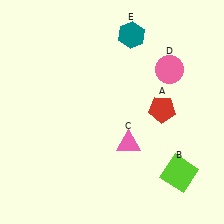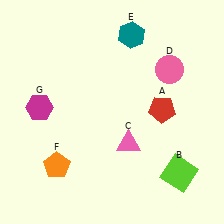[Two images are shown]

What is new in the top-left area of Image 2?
A magenta hexagon (G) was added in the top-left area of Image 2.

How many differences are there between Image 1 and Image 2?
There are 2 differences between the two images.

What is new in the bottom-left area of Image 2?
An orange pentagon (F) was added in the bottom-left area of Image 2.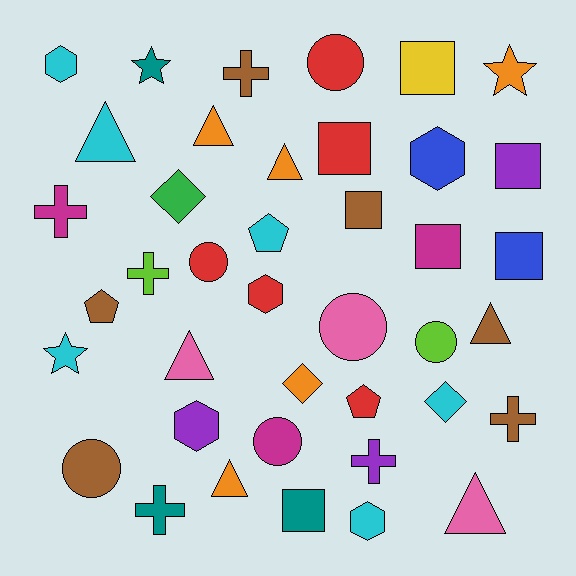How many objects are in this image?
There are 40 objects.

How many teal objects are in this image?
There are 3 teal objects.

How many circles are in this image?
There are 6 circles.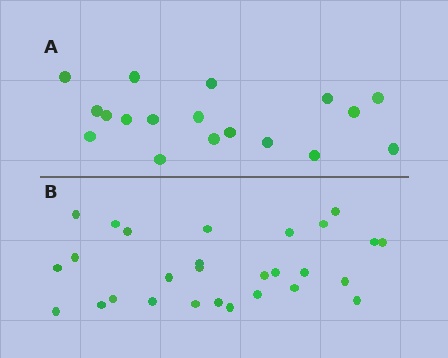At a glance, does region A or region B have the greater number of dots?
Region B (the bottom region) has more dots.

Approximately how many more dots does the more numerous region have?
Region B has roughly 10 or so more dots than region A.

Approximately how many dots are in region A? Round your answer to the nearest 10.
About 20 dots. (The exact count is 18, which rounds to 20.)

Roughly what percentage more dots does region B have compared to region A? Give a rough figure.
About 55% more.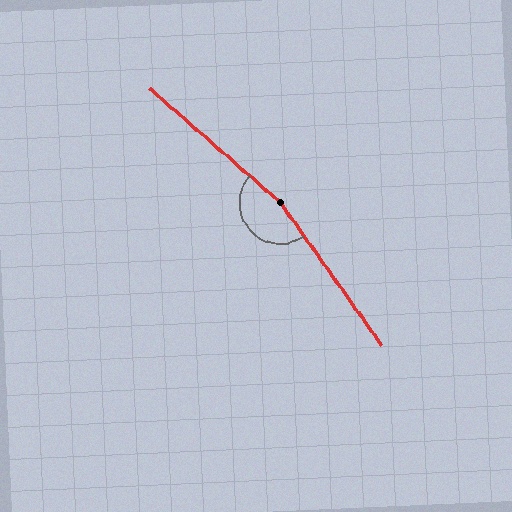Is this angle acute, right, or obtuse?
It is obtuse.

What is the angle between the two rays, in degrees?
Approximately 167 degrees.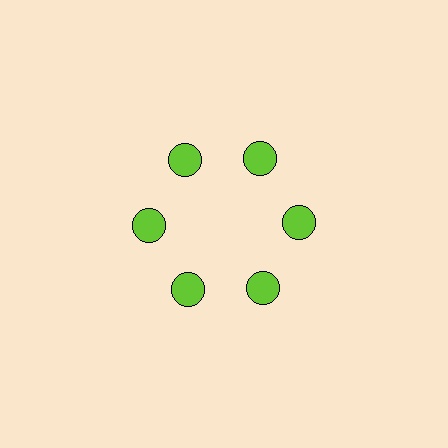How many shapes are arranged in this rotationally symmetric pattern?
There are 6 shapes, arranged in 6 groups of 1.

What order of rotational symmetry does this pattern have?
This pattern has 6-fold rotational symmetry.